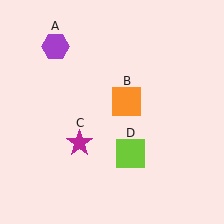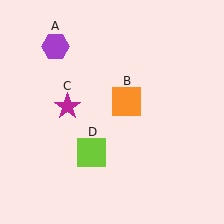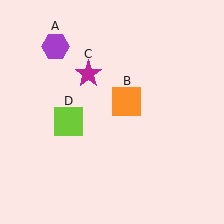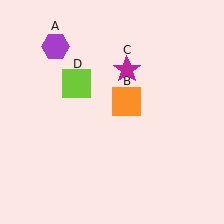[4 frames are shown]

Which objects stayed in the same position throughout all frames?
Purple hexagon (object A) and orange square (object B) remained stationary.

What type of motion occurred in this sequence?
The magenta star (object C), lime square (object D) rotated clockwise around the center of the scene.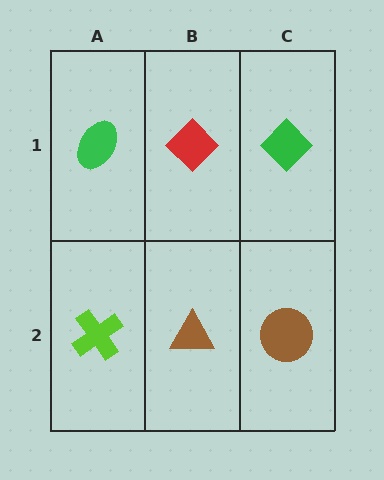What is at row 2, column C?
A brown circle.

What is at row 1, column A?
A green ellipse.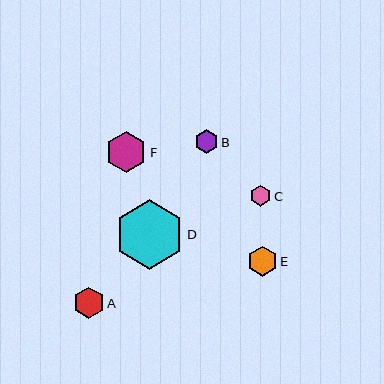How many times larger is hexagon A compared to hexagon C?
Hexagon A is approximately 1.5 times the size of hexagon C.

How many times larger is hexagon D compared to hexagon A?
Hexagon D is approximately 2.3 times the size of hexagon A.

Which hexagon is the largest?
Hexagon D is the largest with a size of approximately 70 pixels.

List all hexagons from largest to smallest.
From largest to smallest: D, F, A, E, B, C.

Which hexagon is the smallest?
Hexagon C is the smallest with a size of approximately 20 pixels.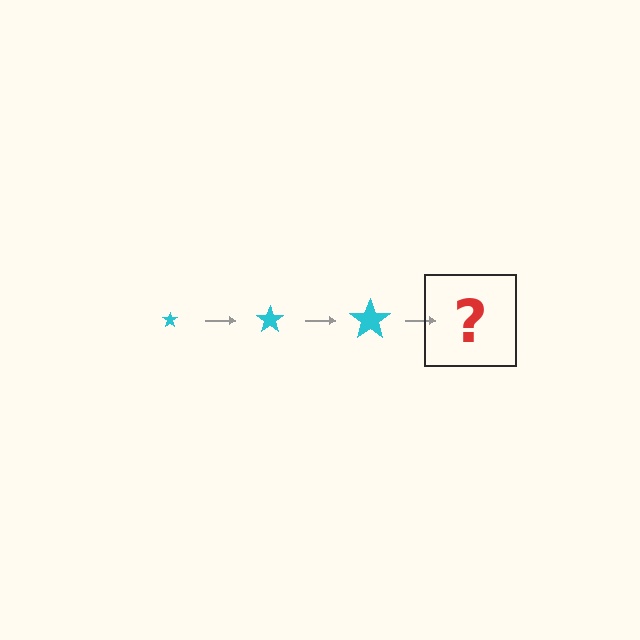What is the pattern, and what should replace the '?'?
The pattern is that the star gets progressively larger each step. The '?' should be a cyan star, larger than the previous one.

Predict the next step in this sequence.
The next step is a cyan star, larger than the previous one.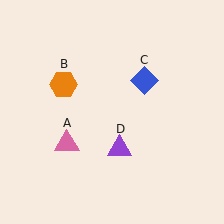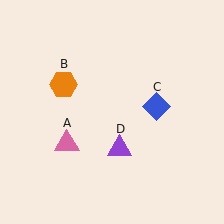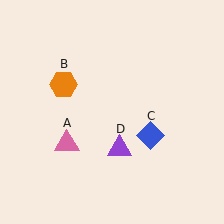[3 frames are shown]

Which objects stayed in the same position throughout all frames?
Pink triangle (object A) and orange hexagon (object B) and purple triangle (object D) remained stationary.